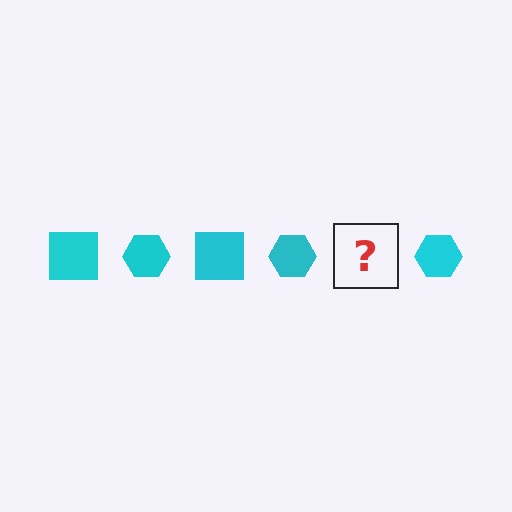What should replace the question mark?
The question mark should be replaced with a cyan square.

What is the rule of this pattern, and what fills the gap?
The rule is that the pattern cycles through square, hexagon shapes in cyan. The gap should be filled with a cyan square.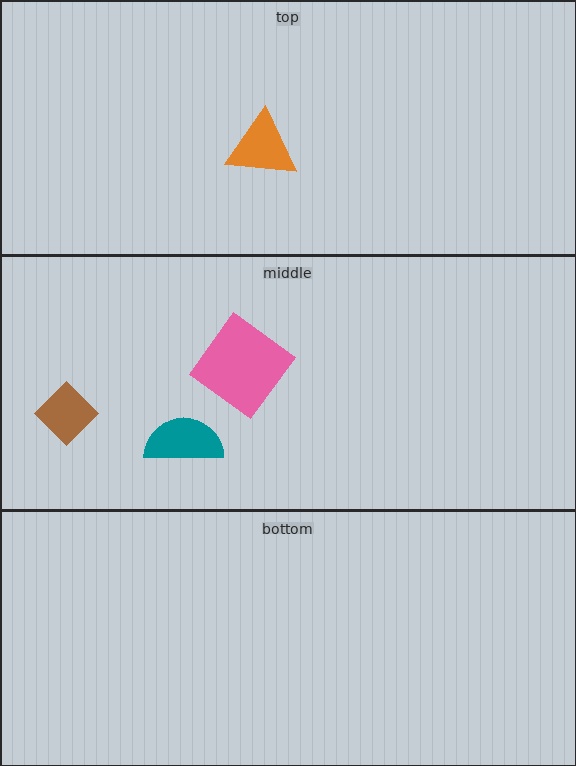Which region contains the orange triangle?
The top region.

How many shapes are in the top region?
1.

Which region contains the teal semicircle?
The middle region.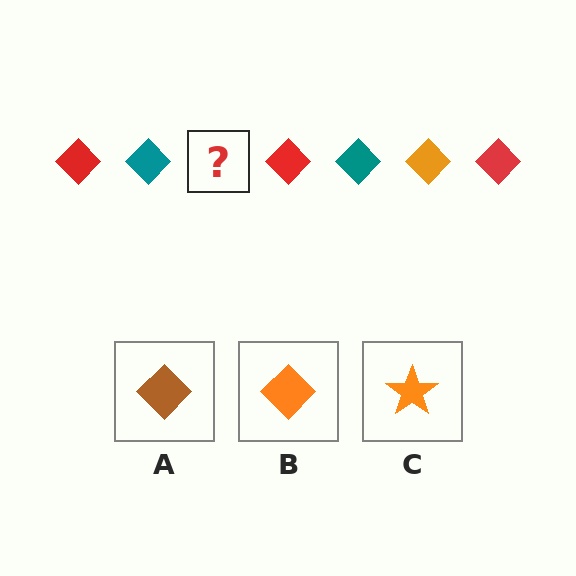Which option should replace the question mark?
Option B.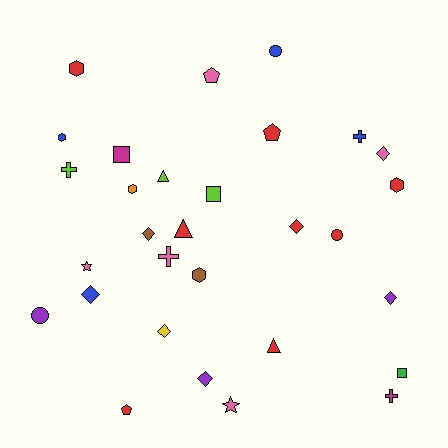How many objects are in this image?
There are 30 objects.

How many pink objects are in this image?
There are 5 pink objects.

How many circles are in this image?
There are 3 circles.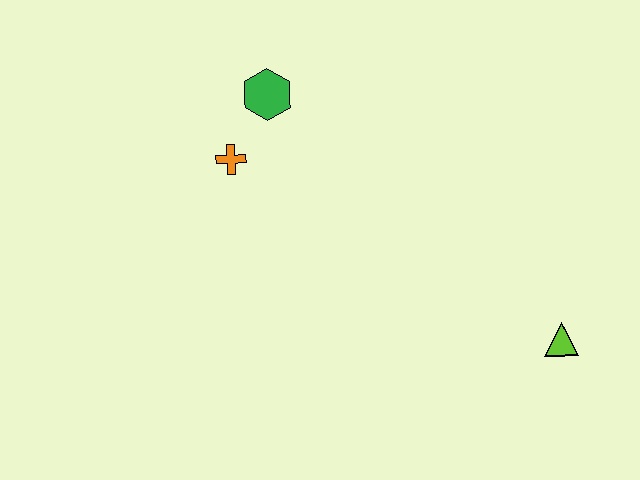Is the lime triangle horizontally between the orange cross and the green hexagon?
No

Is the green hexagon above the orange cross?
Yes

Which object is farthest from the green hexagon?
The lime triangle is farthest from the green hexagon.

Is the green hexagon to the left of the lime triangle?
Yes